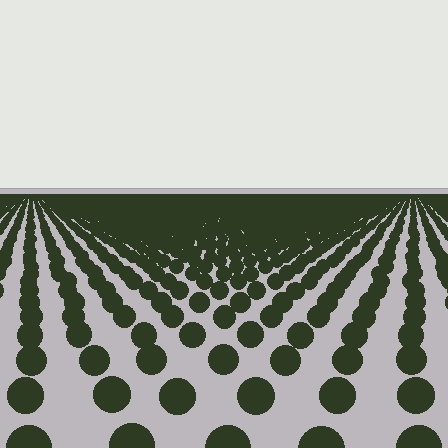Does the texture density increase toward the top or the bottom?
Density increases toward the top.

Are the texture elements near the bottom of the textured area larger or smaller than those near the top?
Larger. Near the bottom, elements are closer to the viewer and appear at a bigger on-screen size.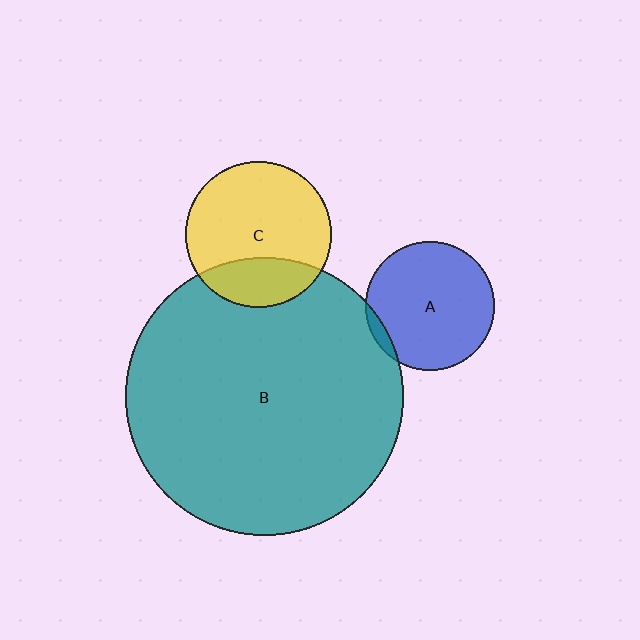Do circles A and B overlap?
Yes.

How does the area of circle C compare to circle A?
Approximately 1.3 times.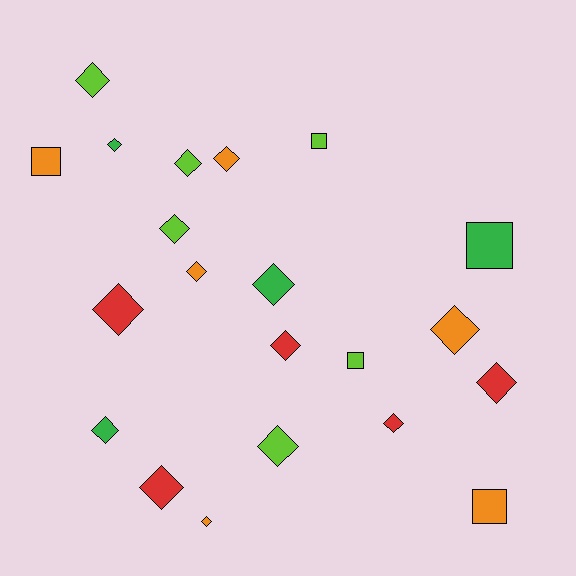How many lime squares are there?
There are 2 lime squares.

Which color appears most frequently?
Lime, with 6 objects.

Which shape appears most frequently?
Diamond, with 16 objects.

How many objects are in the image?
There are 21 objects.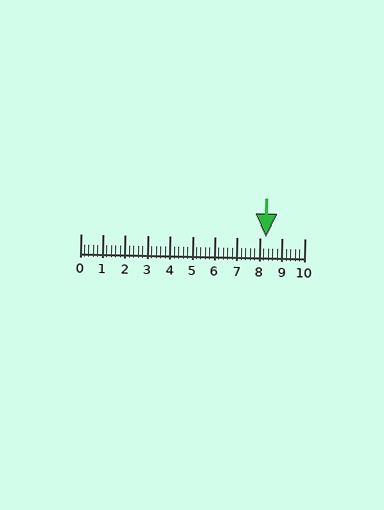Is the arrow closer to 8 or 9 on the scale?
The arrow is closer to 8.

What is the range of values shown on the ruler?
The ruler shows values from 0 to 10.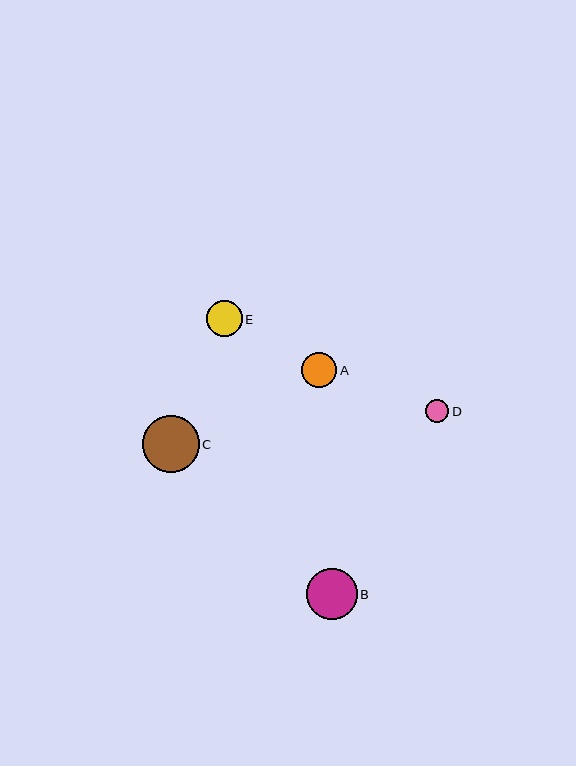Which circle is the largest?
Circle C is the largest with a size of approximately 57 pixels.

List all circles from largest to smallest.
From largest to smallest: C, B, E, A, D.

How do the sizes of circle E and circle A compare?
Circle E and circle A are approximately the same size.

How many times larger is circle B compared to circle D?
Circle B is approximately 2.2 times the size of circle D.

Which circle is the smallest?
Circle D is the smallest with a size of approximately 23 pixels.